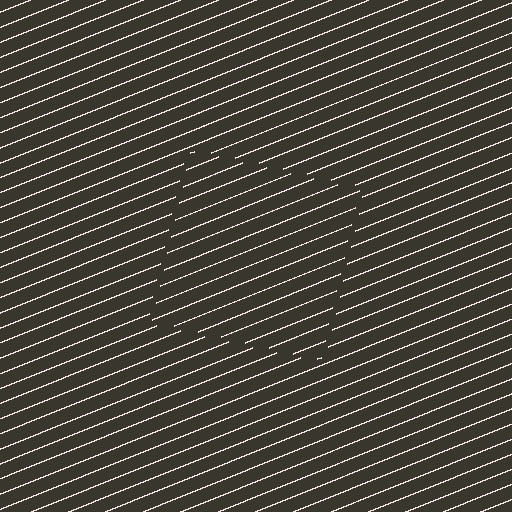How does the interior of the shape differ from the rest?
The interior of the shape contains the same grating, shifted by half a period — the contour is defined by the phase discontinuity where line-ends from the inner and outer gratings abut.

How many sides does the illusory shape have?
4 sides — the line-ends trace a square.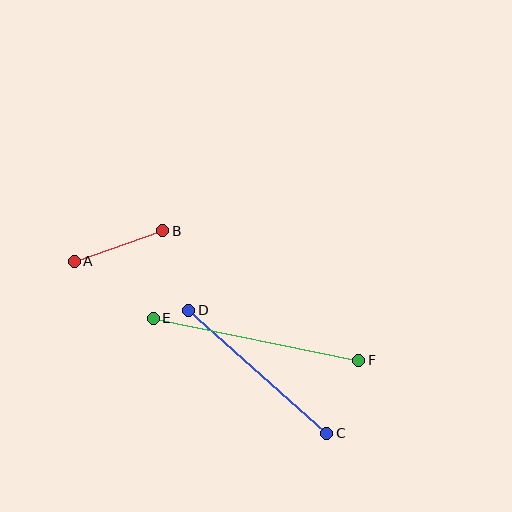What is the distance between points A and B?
The distance is approximately 94 pixels.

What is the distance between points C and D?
The distance is approximately 185 pixels.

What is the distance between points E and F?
The distance is approximately 210 pixels.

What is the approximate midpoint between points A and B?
The midpoint is at approximately (119, 246) pixels.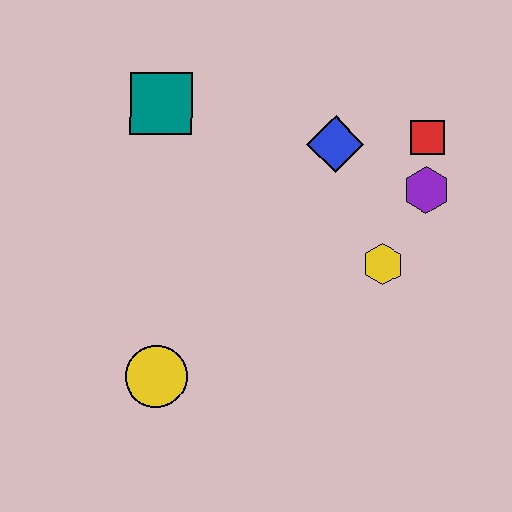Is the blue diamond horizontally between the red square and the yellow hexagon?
No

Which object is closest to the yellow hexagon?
The purple hexagon is closest to the yellow hexagon.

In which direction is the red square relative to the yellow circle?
The red square is to the right of the yellow circle.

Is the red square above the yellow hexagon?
Yes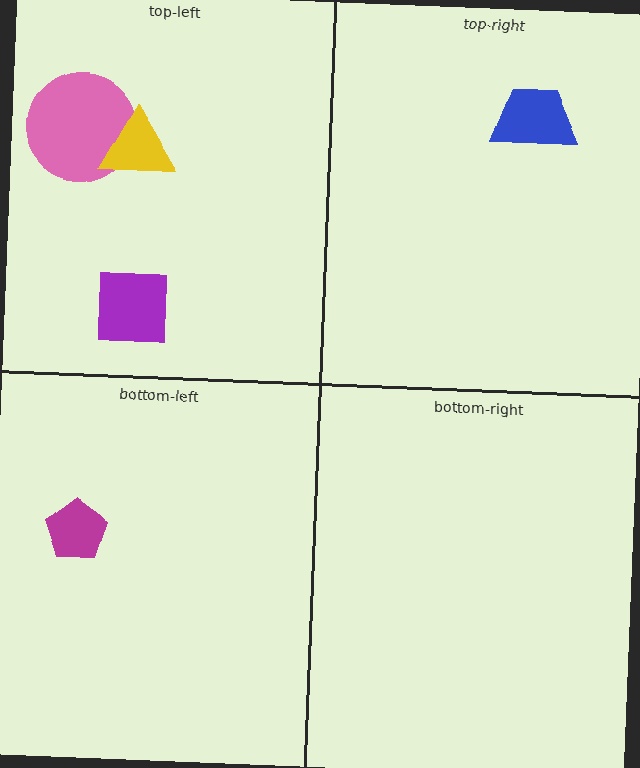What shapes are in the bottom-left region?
The magenta pentagon.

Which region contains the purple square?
The top-left region.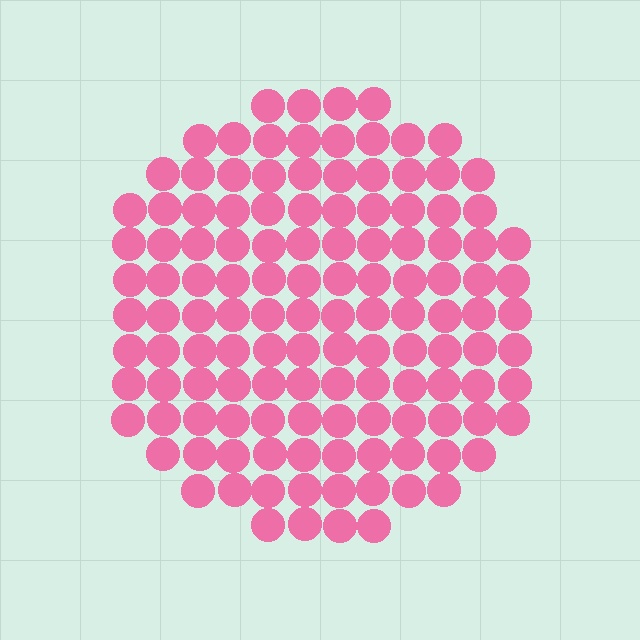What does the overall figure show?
The overall figure shows a circle.